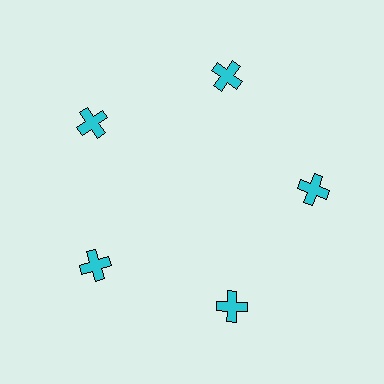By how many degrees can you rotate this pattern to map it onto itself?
The pattern maps onto itself every 72 degrees of rotation.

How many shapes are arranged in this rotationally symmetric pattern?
There are 5 shapes, arranged in 5 groups of 1.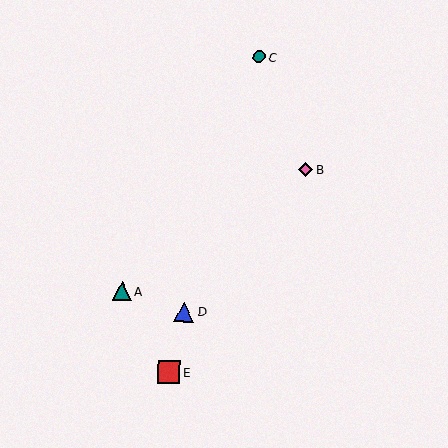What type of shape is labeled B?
Shape B is a pink diamond.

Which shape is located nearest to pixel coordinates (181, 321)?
The blue triangle (labeled D) at (184, 312) is nearest to that location.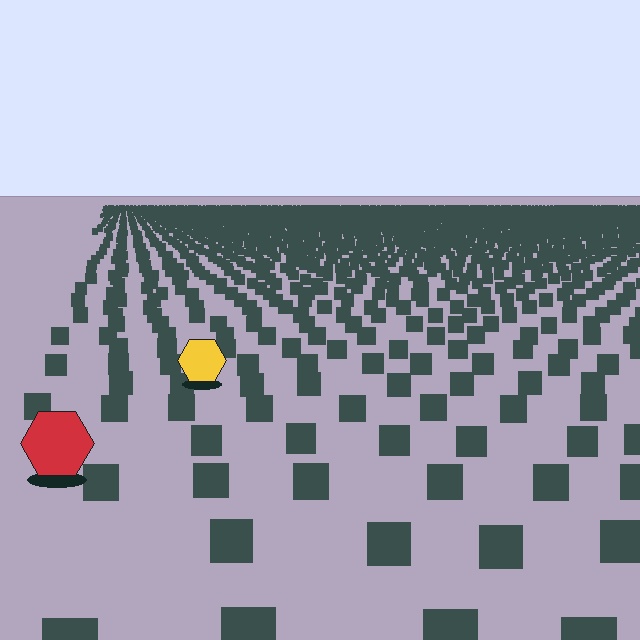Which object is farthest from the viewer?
The yellow hexagon is farthest from the viewer. It appears smaller and the ground texture around it is denser.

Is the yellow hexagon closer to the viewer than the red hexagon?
No. The red hexagon is closer — you can tell from the texture gradient: the ground texture is coarser near it.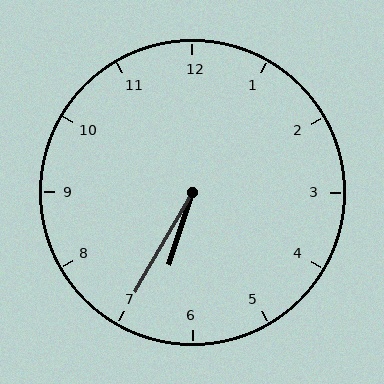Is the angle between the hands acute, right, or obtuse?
It is acute.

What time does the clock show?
6:35.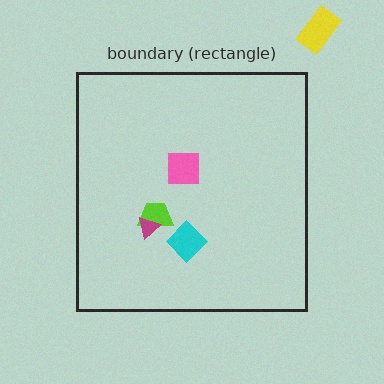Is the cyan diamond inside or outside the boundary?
Inside.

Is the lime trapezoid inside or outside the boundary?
Inside.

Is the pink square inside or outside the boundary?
Inside.